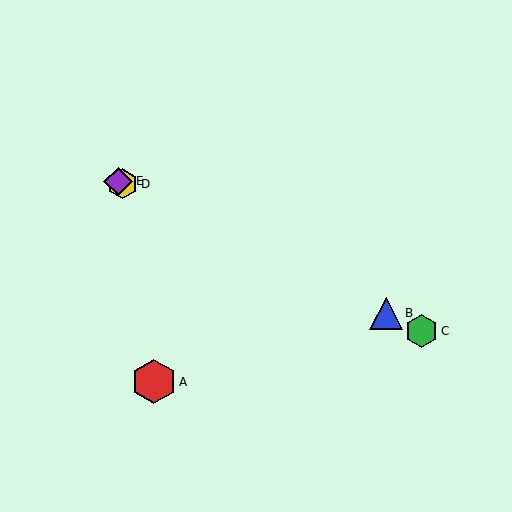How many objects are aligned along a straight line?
4 objects (B, C, D, E) are aligned along a straight line.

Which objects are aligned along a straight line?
Objects B, C, D, E are aligned along a straight line.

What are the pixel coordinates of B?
Object B is at (386, 313).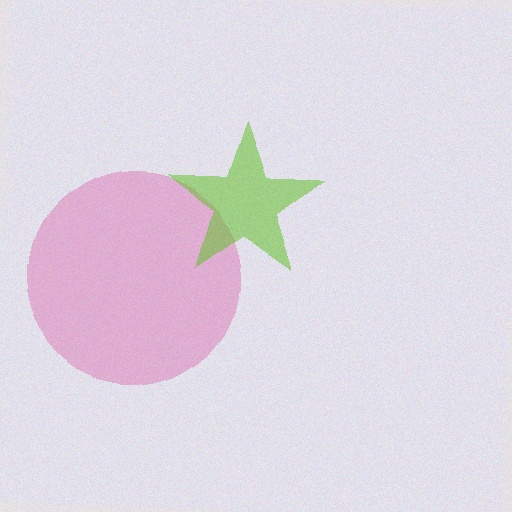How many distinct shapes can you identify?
There are 2 distinct shapes: a pink circle, a lime star.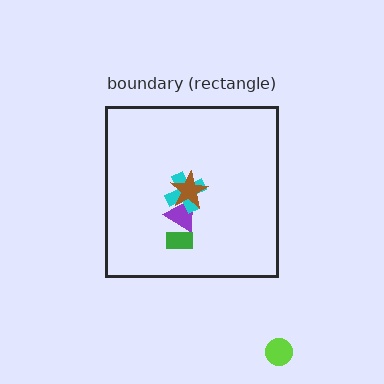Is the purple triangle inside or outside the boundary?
Inside.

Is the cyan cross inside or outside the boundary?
Inside.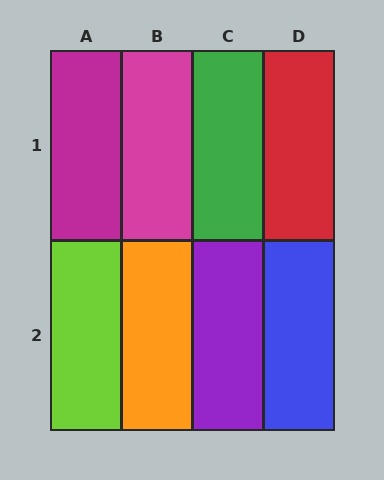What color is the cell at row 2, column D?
Blue.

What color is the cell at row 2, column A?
Lime.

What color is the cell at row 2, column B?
Orange.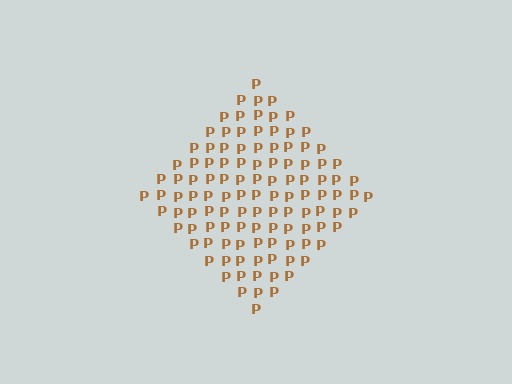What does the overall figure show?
The overall figure shows a diamond.